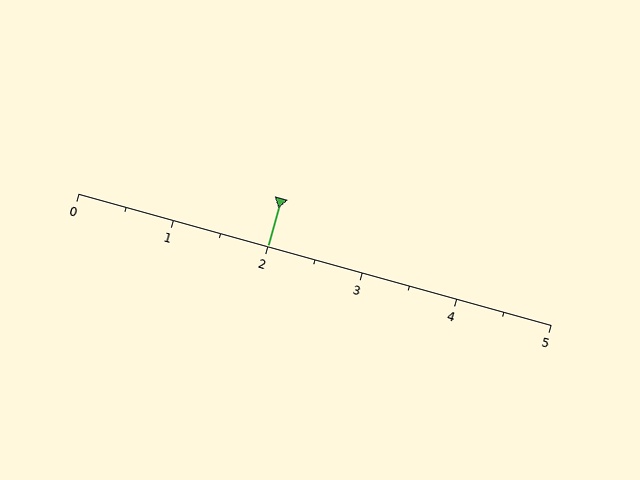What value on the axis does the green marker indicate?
The marker indicates approximately 2.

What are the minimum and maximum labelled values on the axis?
The axis runs from 0 to 5.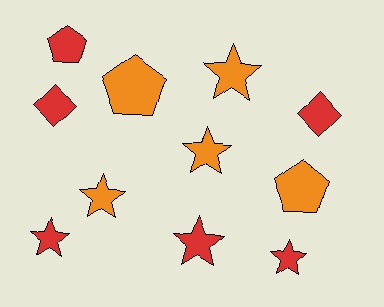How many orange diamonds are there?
There are no orange diamonds.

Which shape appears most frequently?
Star, with 6 objects.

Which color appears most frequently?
Red, with 6 objects.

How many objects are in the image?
There are 11 objects.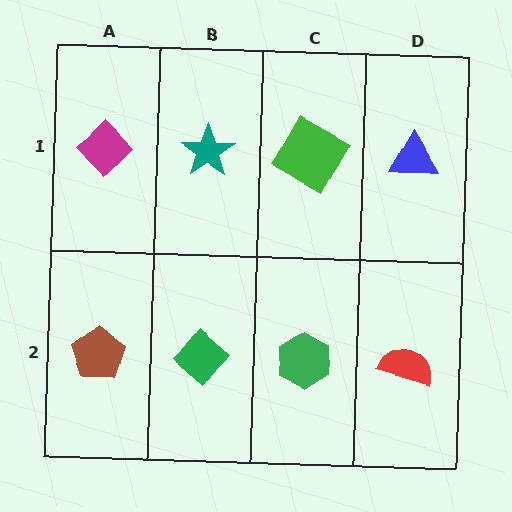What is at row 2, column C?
A green hexagon.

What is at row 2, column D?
A red semicircle.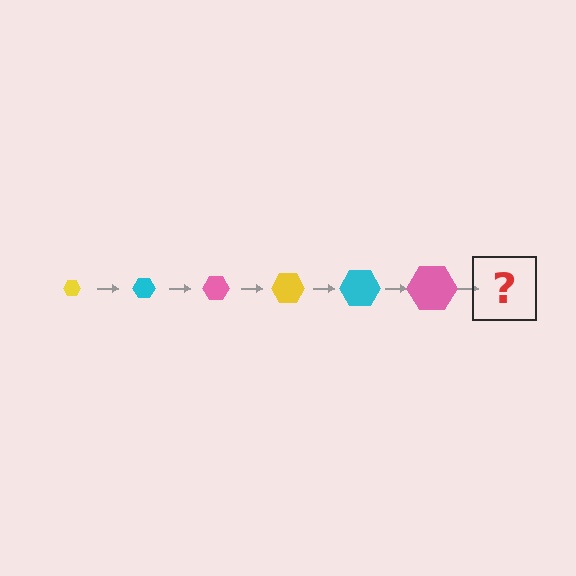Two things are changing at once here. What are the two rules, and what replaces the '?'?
The two rules are that the hexagon grows larger each step and the color cycles through yellow, cyan, and pink. The '?' should be a yellow hexagon, larger than the previous one.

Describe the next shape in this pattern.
It should be a yellow hexagon, larger than the previous one.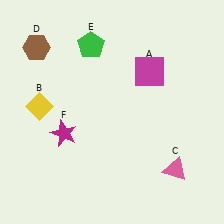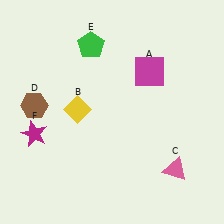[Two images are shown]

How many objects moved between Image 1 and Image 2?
3 objects moved between the two images.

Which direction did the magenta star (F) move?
The magenta star (F) moved left.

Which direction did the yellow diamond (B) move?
The yellow diamond (B) moved right.